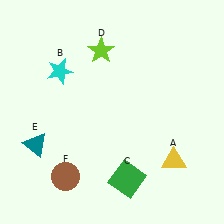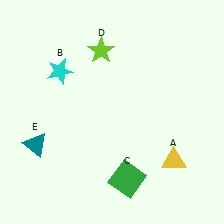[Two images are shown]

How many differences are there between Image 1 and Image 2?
There is 1 difference between the two images.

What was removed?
The brown circle (F) was removed in Image 2.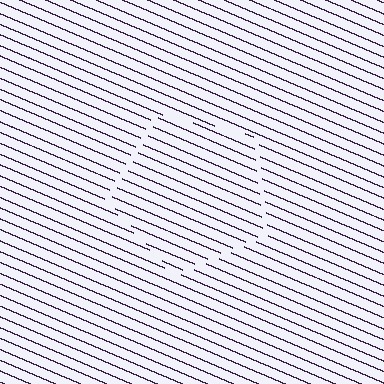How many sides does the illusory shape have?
5 sides — the line-ends trace a pentagon.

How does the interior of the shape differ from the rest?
The interior of the shape contains the same grating, shifted by half a period — the contour is defined by the phase discontinuity where line-ends from the inner and outer gratings abut.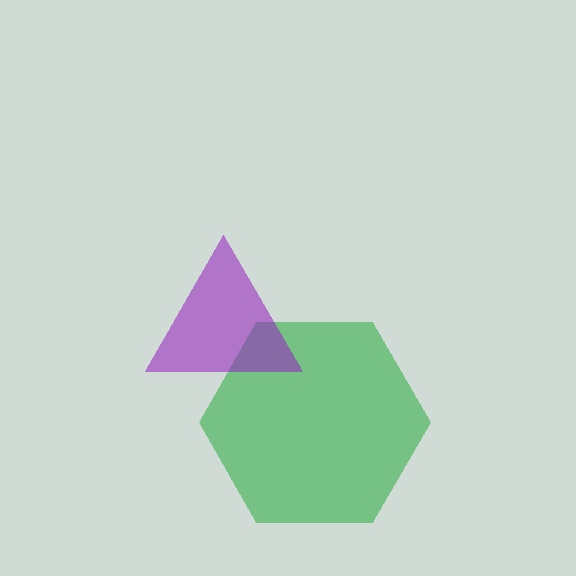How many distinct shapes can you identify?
There are 2 distinct shapes: a green hexagon, a purple triangle.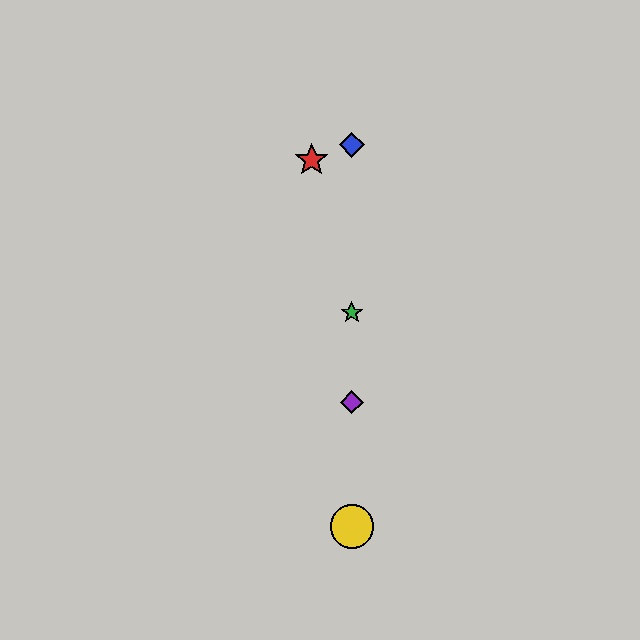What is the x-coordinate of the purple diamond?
The purple diamond is at x≈352.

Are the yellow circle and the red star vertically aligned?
No, the yellow circle is at x≈352 and the red star is at x≈312.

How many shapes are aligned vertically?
4 shapes (the blue diamond, the green star, the yellow circle, the purple diamond) are aligned vertically.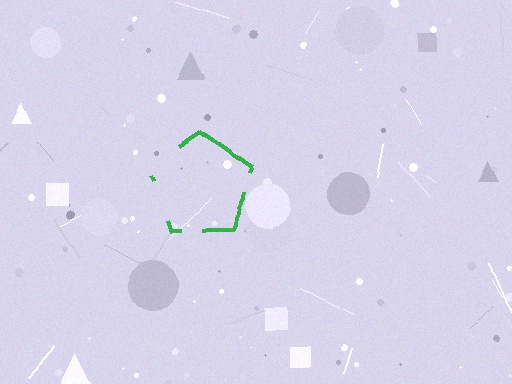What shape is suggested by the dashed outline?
The dashed outline suggests a pentagon.